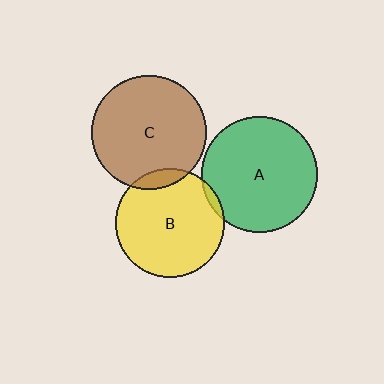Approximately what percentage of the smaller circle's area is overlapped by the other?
Approximately 10%.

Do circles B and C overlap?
Yes.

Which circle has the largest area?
Circle A (green).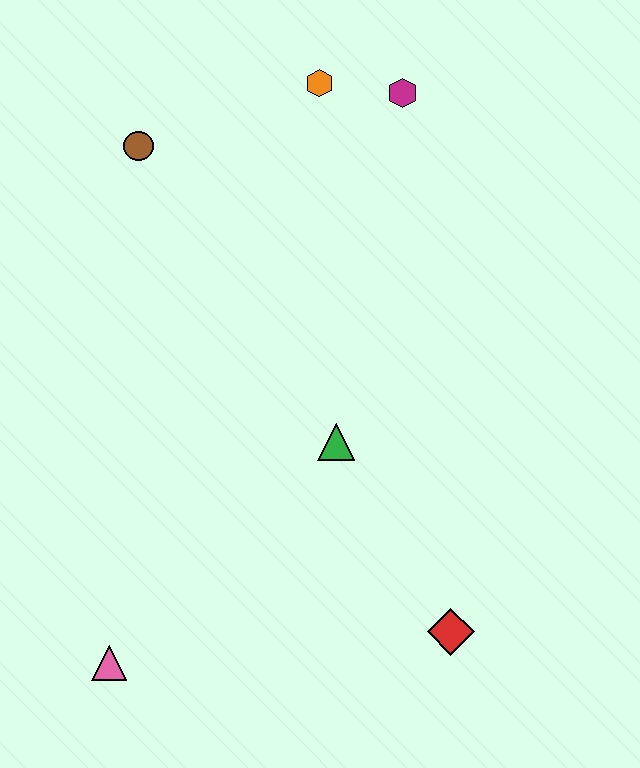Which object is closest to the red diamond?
The green triangle is closest to the red diamond.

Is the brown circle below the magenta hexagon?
Yes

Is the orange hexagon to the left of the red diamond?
Yes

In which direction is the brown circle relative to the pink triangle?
The brown circle is above the pink triangle.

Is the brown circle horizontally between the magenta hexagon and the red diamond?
No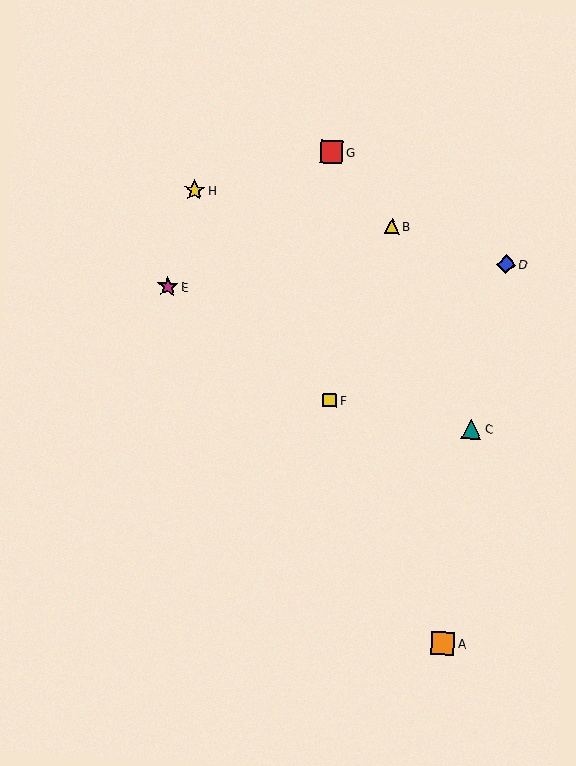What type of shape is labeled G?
Shape G is a red square.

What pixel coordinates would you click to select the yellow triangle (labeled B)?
Click at (392, 226) to select the yellow triangle B.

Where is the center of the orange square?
The center of the orange square is at (443, 643).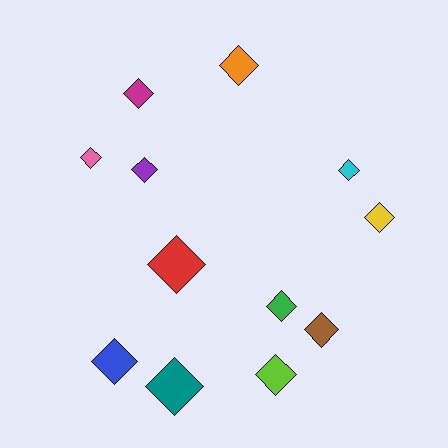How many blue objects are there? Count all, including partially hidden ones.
There is 1 blue object.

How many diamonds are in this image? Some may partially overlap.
There are 12 diamonds.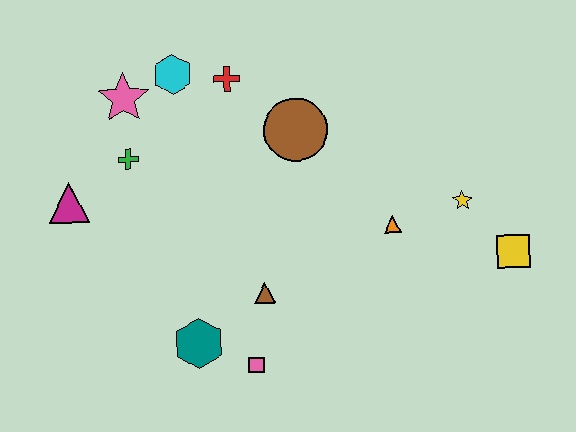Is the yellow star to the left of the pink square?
No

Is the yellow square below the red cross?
Yes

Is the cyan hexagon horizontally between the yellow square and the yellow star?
No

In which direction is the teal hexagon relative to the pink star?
The teal hexagon is below the pink star.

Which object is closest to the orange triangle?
The yellow star is closest to the orange triangle.